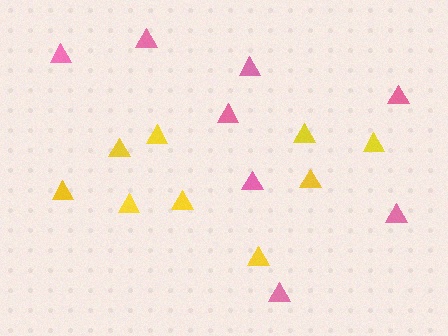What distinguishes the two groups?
There are 2 groups: one group of pink triangles (8) and one group of yellow triangles (9).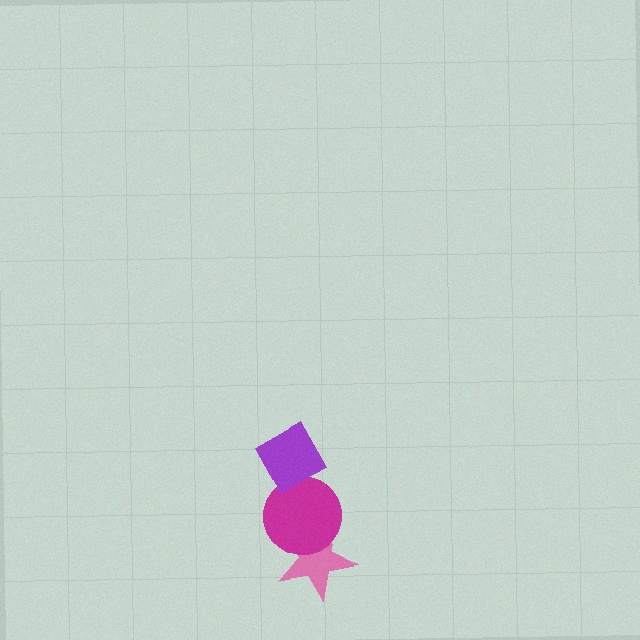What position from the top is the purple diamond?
The purple diamond is 1st from the top.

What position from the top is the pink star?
The pink star is 3rd from the top.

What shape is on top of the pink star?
The magenta circle is on top of the pink star.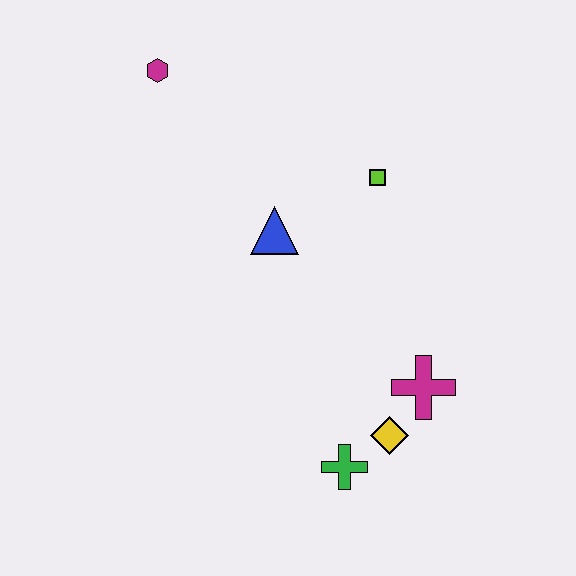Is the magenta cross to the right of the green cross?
Yes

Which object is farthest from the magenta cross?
The magenta hexagon is farthest from the magenta cross.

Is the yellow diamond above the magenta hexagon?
No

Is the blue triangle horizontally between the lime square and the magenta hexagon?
Yes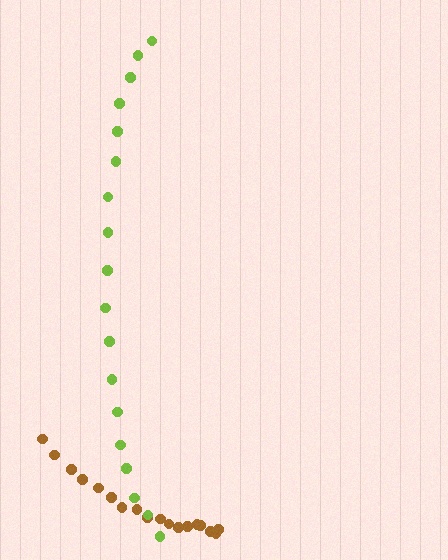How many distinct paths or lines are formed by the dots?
There are 2 distinct paths.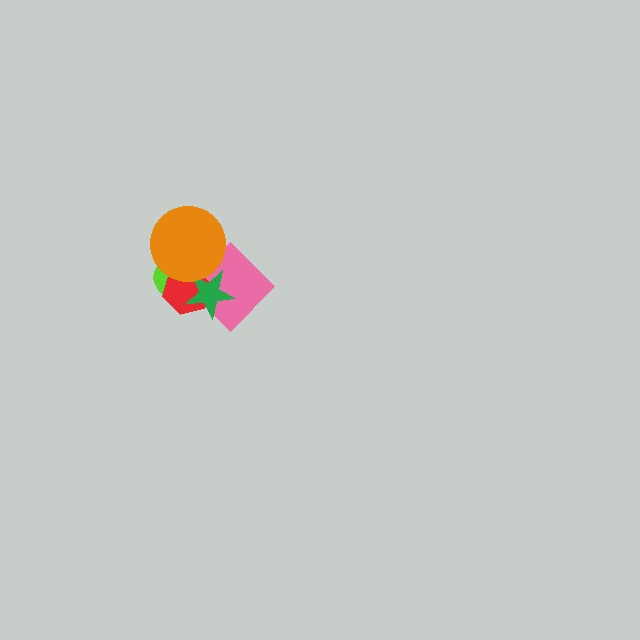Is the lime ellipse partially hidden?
Yes, it is partially covered by another shape.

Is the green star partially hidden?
Yes, it is partially covered by another shape.